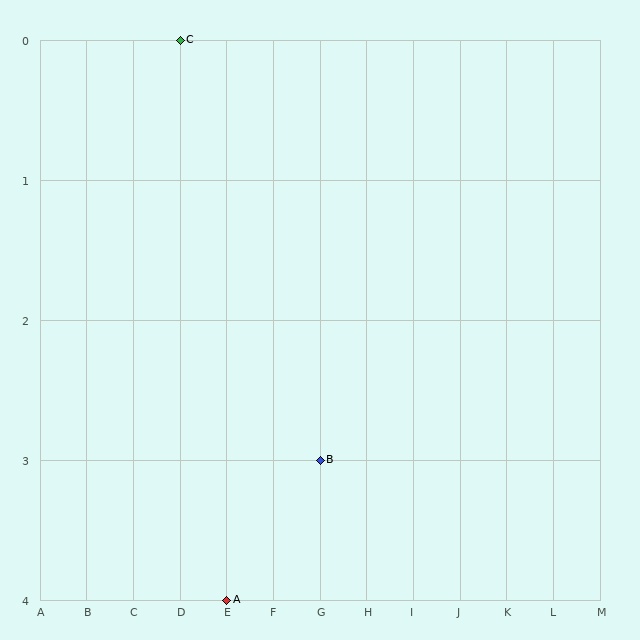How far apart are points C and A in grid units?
Points C and A are 1 column and 4 rows apart (about 4.1 grid units diagonally).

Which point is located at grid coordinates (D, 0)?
Point C is at (D, 0).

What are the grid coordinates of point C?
Point C is at grid coordinates (D, 0).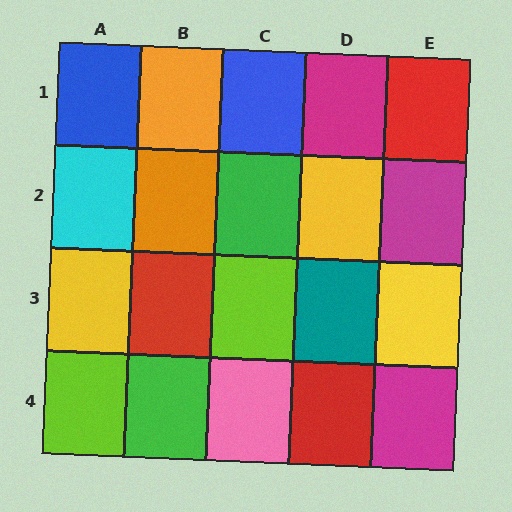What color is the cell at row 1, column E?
Red.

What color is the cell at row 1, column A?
Blue.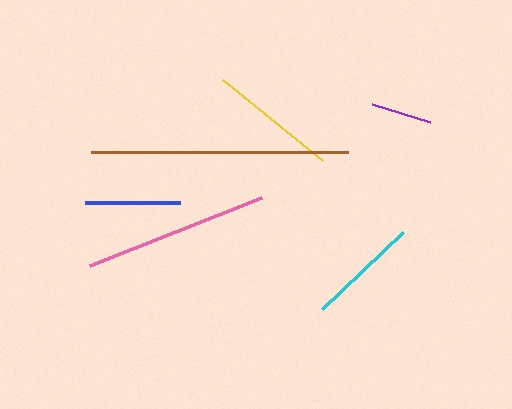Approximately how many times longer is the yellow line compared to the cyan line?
The yellow line is approximately 1.2 times the length of the cyan line.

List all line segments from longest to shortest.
From longest to shortest: brown, pink, yellow, cyan, blue, purple.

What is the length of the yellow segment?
The yellow segment is approximately 128 pixels long.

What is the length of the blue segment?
The blue segment is approximately 94 pixels long.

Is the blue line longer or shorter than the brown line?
The brown line is longer than the blue line.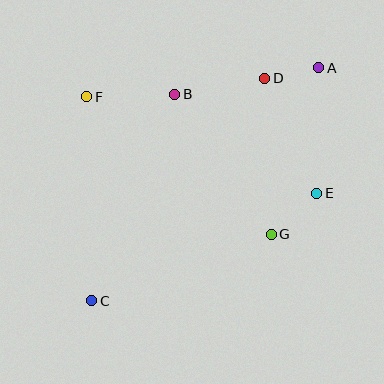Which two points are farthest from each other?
Points A and C are farthest from each other.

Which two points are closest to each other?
Points A and D are closest to each other.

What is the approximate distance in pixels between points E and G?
The distance between E and G is approximately 62 pixels.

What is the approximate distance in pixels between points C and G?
The distance between C and G is approximately 192 pixels.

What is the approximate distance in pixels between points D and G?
The distance between D and G is approximately 156 pixels.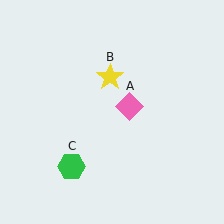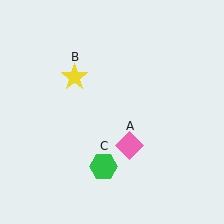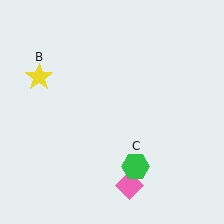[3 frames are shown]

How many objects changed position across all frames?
3 objects changed position: pink diamond (object A), yellow star (object B), green hexagon (object C).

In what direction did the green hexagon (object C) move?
The green hexagon (object C) moved right.